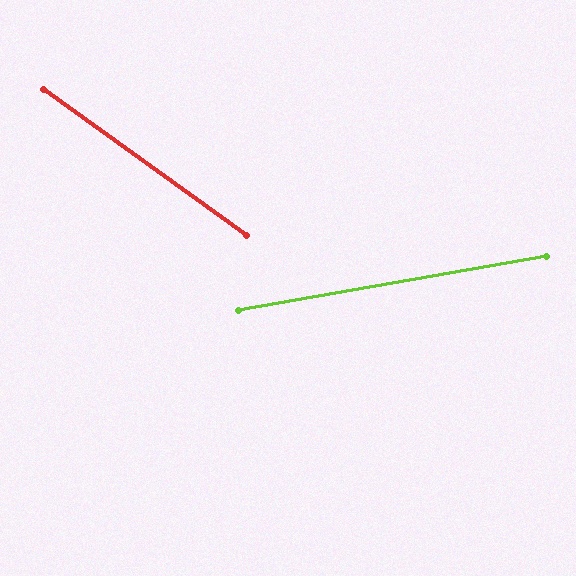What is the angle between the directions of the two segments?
Approximately 46 degrees.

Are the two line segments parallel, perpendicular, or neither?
Neither parallel nor perpendicular — they differ by about 46°.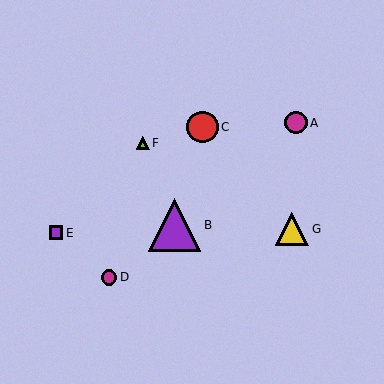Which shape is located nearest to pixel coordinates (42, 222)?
The purple square (labeled E) at (56, 233) is nearest to that location.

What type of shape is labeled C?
Shape C is a red circle.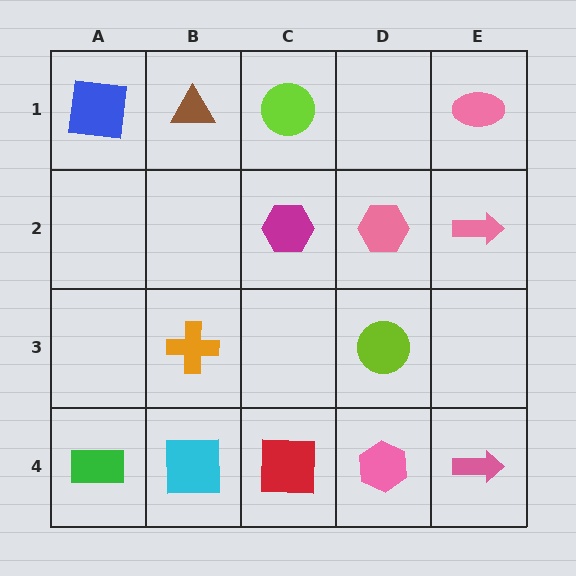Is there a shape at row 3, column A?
No, that cell is empty.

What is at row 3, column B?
An orange cross.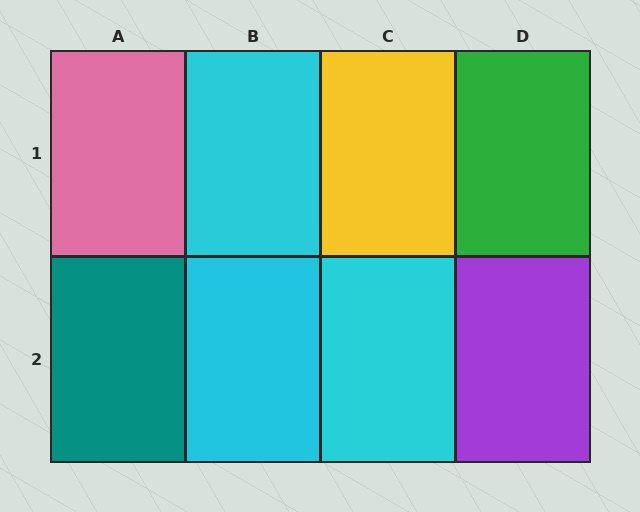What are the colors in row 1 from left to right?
Pink, cyan, yellow, green.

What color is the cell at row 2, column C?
Cyan.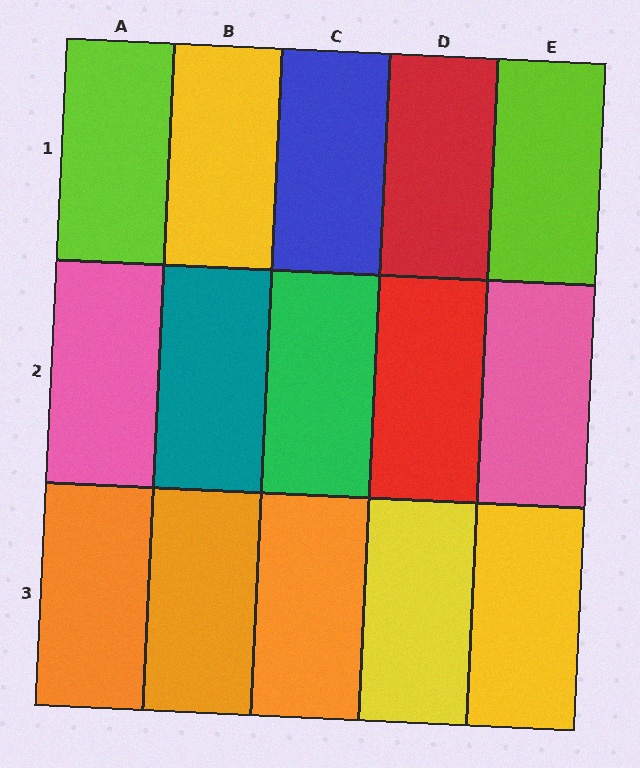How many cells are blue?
1 cell is blue.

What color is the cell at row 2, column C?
Green.